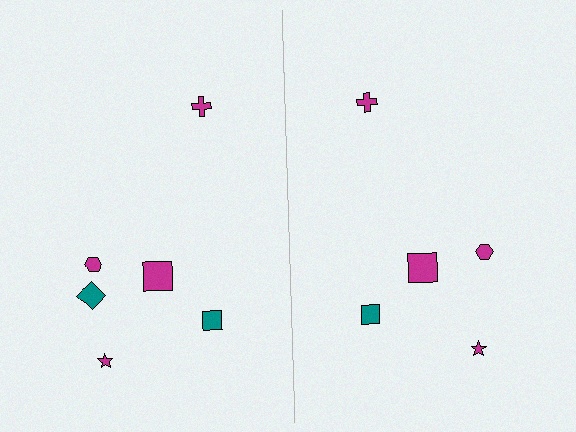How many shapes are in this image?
There are 11 shapes in this image.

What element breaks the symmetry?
A teal diamond is missing from the right side.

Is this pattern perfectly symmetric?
No, the pattern is not perfectly symmetric. A teal diamond is missing from the right side.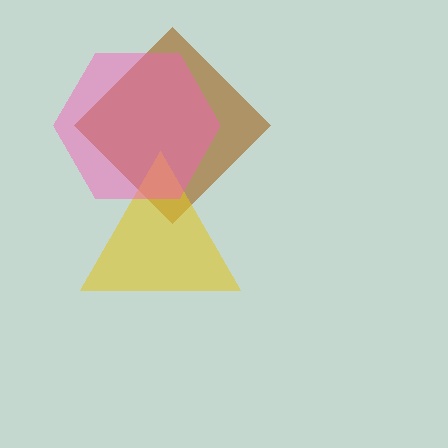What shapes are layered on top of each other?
The layered shapes are: a brown diamond, a yellow triangle, a pink hexagon.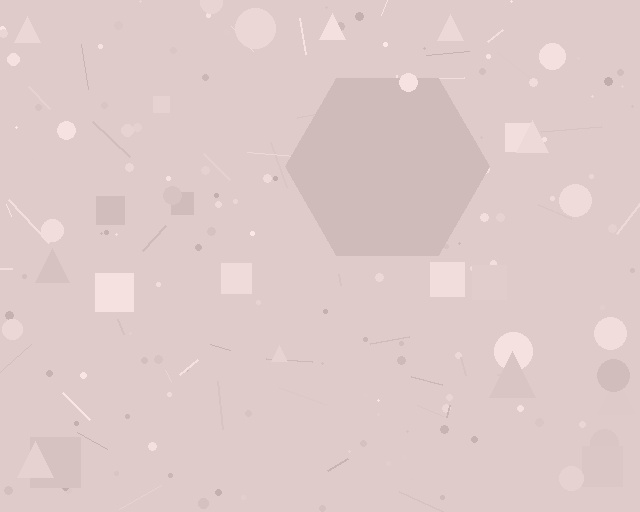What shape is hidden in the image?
A hexagon is hidden in the image.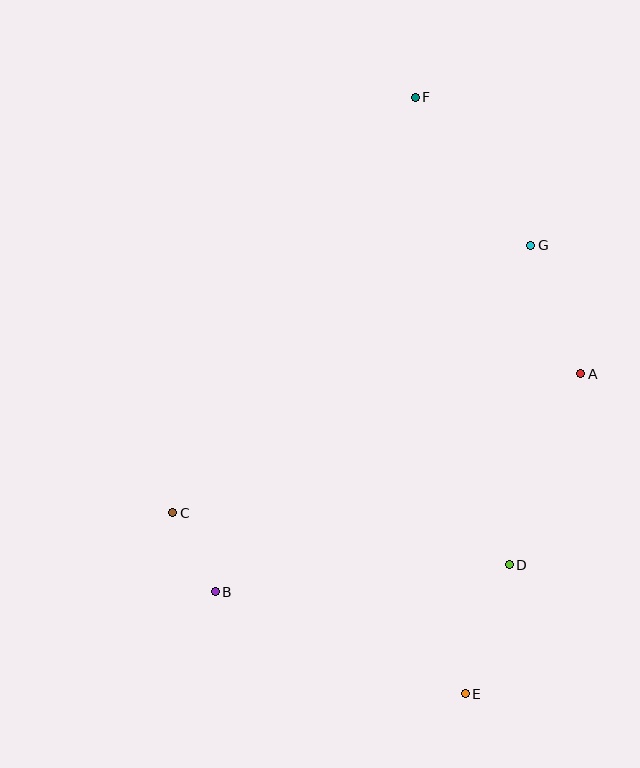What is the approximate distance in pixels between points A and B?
The distance between A and B is approximately 425 pixels.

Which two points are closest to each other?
Points B and C are closest to each other.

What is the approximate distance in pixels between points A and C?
The distance between A and C is approximately 431 pixels.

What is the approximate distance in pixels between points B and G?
The distance between B and G is approximately 469 pixels.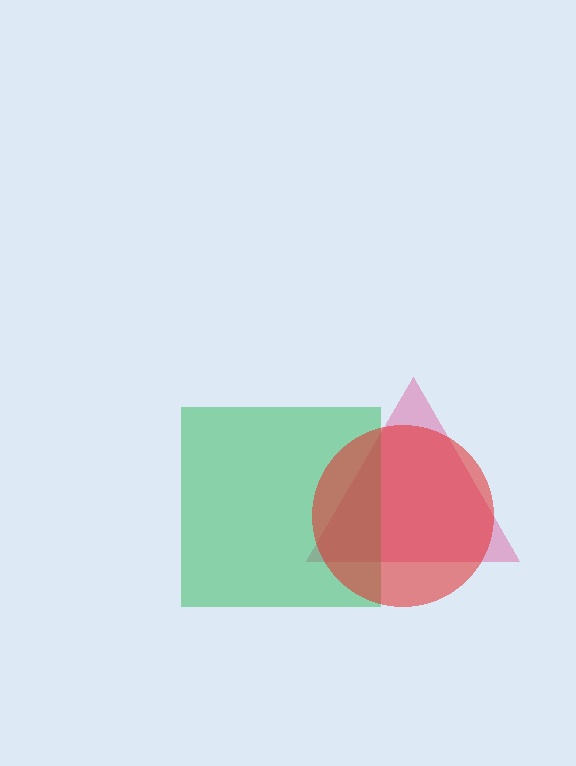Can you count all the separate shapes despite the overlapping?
Yes, there are 3 separate shapes.